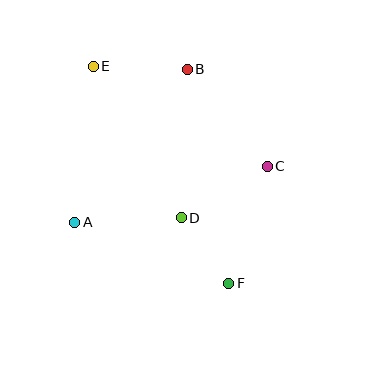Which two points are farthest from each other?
Points E and F are farthest from each other.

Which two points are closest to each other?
Points D and F are closest to each other.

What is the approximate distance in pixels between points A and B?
The distance between A and B is approximately 190 pixels.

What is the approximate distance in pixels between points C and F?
The distance between C and F is approximately 123 pixels.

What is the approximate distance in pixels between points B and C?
The distance between B and C is approximately 126 pixels.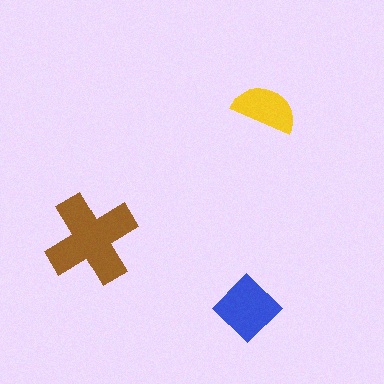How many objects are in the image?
There are 3 objects in the image.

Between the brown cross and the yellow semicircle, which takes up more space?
The brown cross.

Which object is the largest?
The brown cross.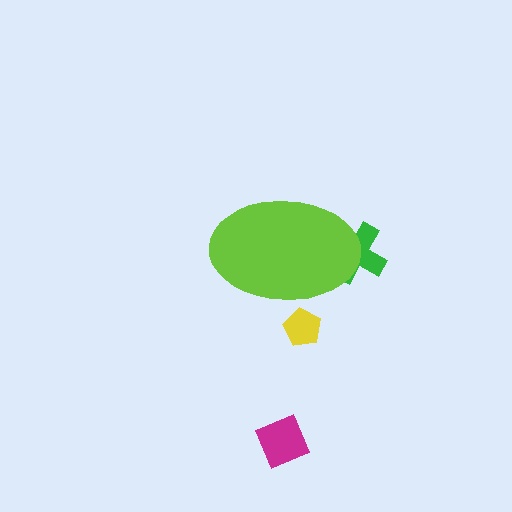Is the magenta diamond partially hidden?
No, the magenta diamond is fully visible.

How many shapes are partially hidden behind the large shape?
2 shapes are partially hidden.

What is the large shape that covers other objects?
A lime ellipse.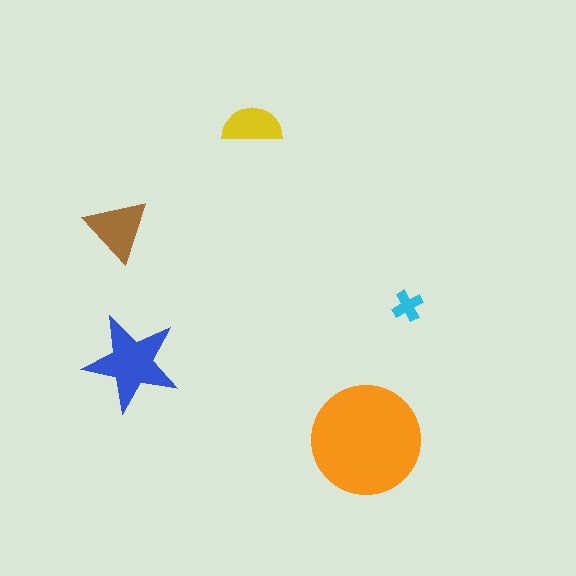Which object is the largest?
The orange circle.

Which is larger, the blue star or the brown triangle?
The blue star.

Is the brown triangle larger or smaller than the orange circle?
Smaller.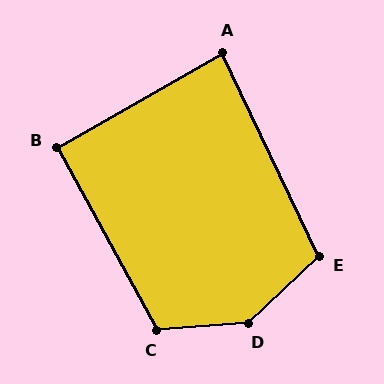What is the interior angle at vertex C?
Approximately 114 degrees (obtuse).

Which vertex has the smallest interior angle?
A, at approximately 86 degrees.